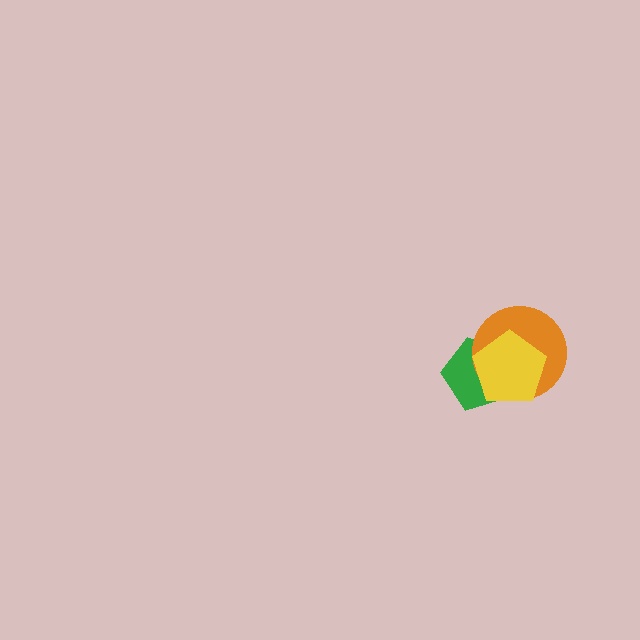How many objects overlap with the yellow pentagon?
2 objects overlap with the yellow pentagon.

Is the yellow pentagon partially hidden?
No, no other shape covers it.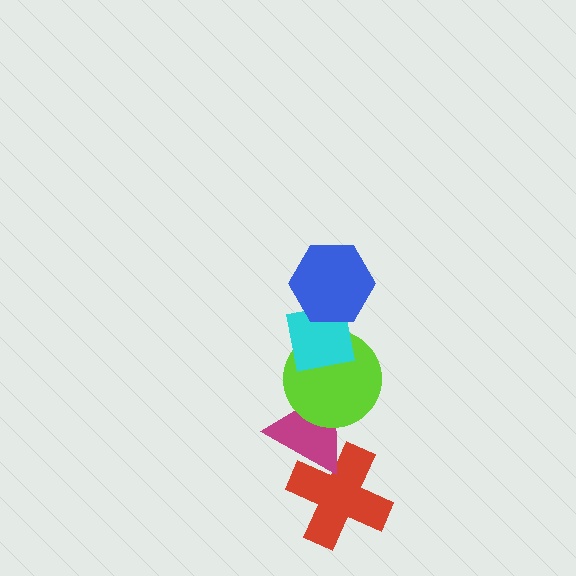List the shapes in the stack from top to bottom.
From top to bottom: the blue hexagon, the cyan square, the lime circle, the magenta triangle, the red cross.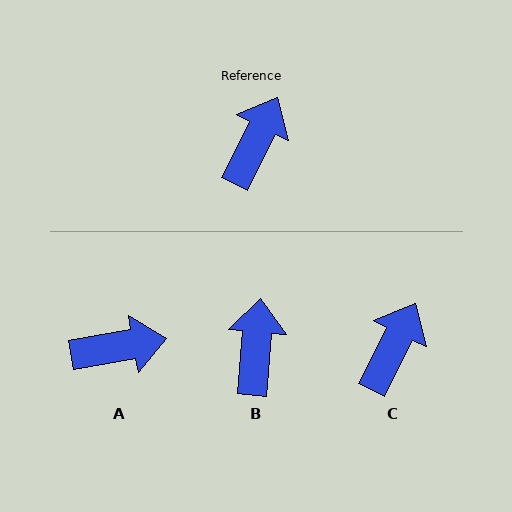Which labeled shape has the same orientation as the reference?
C.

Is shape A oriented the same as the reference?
No, it is off by about 53 degrees.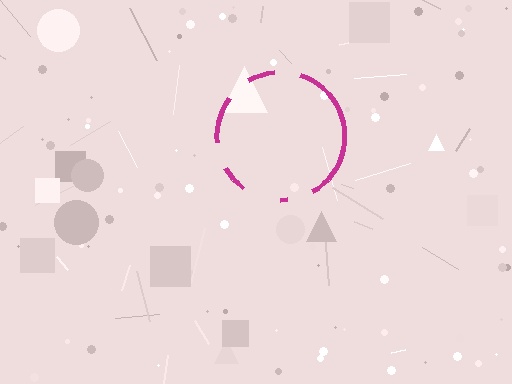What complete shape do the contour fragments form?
The contour fragments form a circle.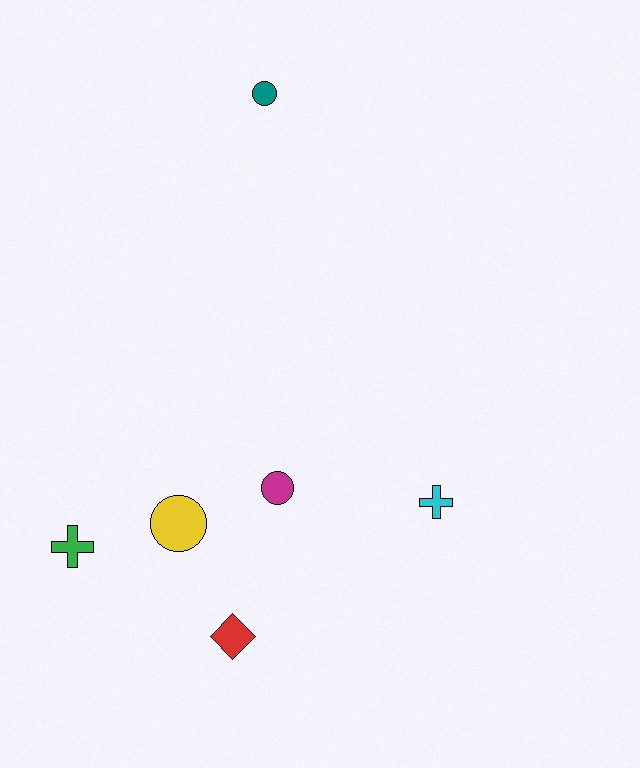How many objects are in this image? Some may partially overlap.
There are 6 objects.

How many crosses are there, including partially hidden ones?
There are 2 crosses.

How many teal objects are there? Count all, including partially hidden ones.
There is 1 teal object.